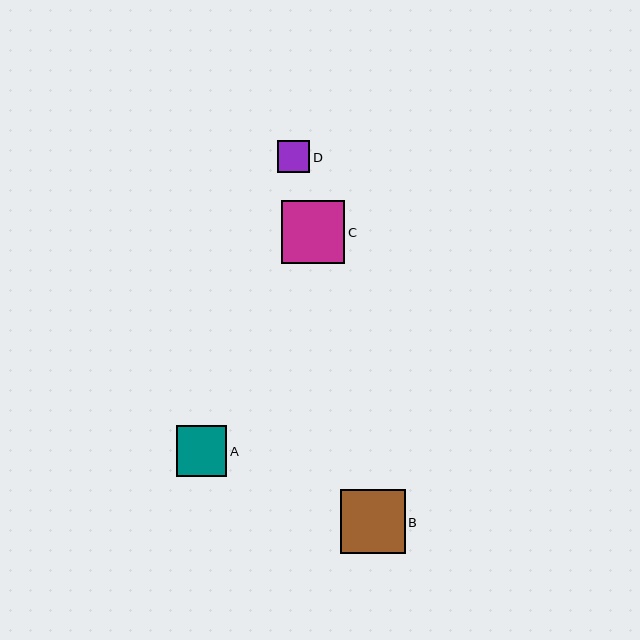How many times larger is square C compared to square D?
Square C is approximately 2.0 times the size of square D.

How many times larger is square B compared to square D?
Square B is approximately 2.0 times the size of square D.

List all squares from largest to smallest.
From largest to smallest: B, C, A, D.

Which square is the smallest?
Square D is the smallest with a size of approximately 32 pixels.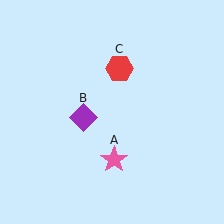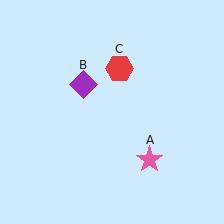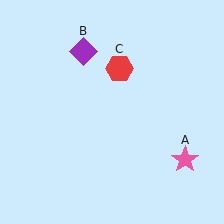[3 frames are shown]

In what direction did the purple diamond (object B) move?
The purple diamond (object B) moved up.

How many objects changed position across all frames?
2 objects changed position: pink star (object A), purple diamond (object B).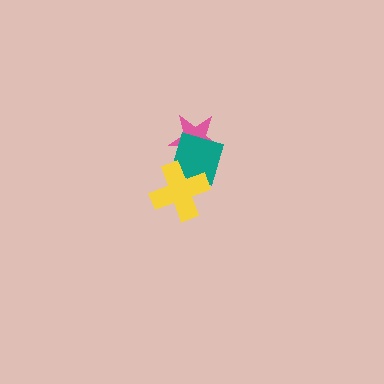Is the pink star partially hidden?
Yes, it is partially covered by another shape.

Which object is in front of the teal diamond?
The yellow cross is in front of the teal diamond.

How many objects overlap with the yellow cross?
1 object overlaps with the yellow cross.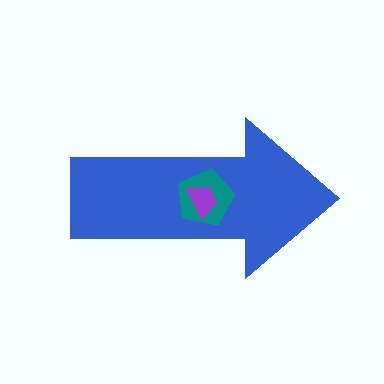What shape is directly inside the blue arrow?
The teal pentagon.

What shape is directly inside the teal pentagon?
The purple trapezoid.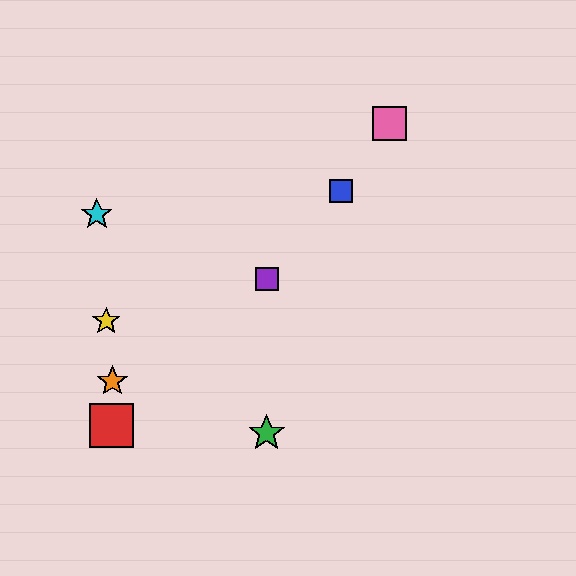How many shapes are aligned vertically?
2 shapes (the green star, the purple square) are aligned vertically.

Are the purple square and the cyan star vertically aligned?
No, the purple square is at x≈267 and the cyan star is at x≈97.